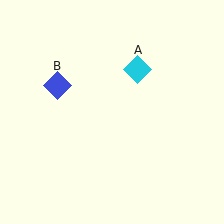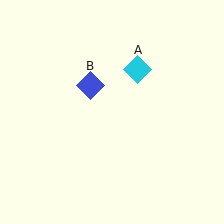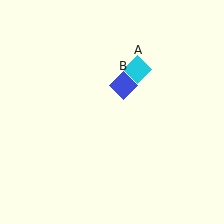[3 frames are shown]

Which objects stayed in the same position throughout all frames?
Cyan diamond (object A) remained stationary.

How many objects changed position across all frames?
1 object changed position: blue diamond (object B).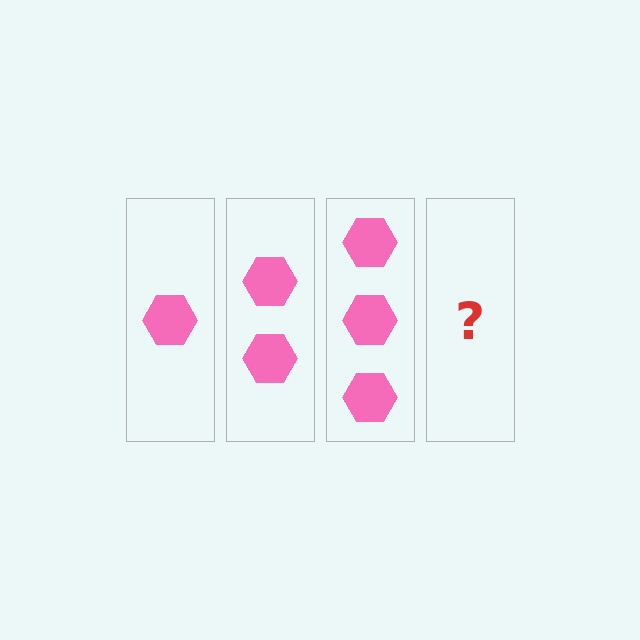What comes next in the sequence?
The next element should be 4 hexagons.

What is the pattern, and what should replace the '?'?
The pattern is that each step adds one more hexagon. The '?' should be 4 hexagons.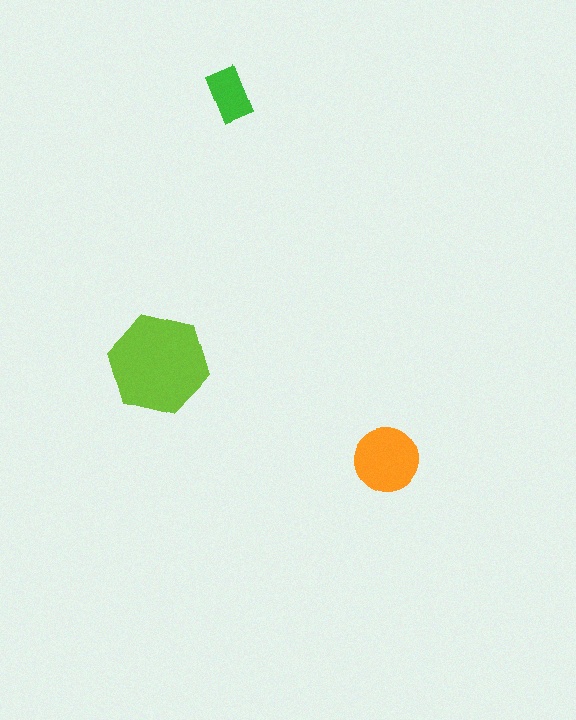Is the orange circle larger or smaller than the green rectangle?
Larger.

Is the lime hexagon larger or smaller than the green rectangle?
Larger.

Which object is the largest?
The lime hexagon.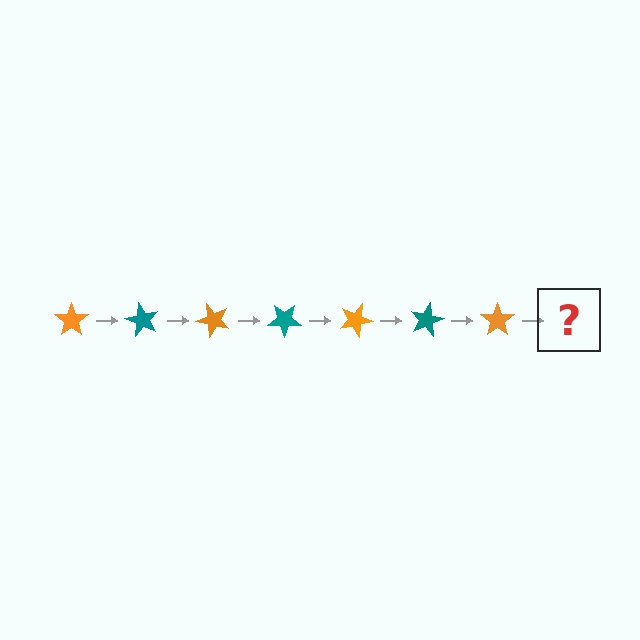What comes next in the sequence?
The next element should be a teal star, rotated 420 degrees from the start.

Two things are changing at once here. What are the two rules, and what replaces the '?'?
The two rules are that it rotates 60 degrees each step and the color cycles through orange and teal. The '?' should be a teal star, rotated 420 degrees from the start.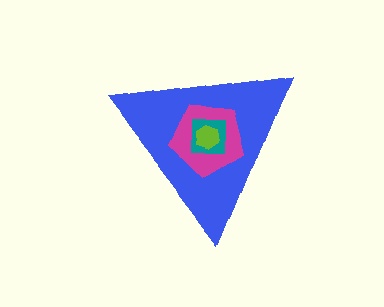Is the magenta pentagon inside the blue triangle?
Yes.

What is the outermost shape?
The blue triangle.